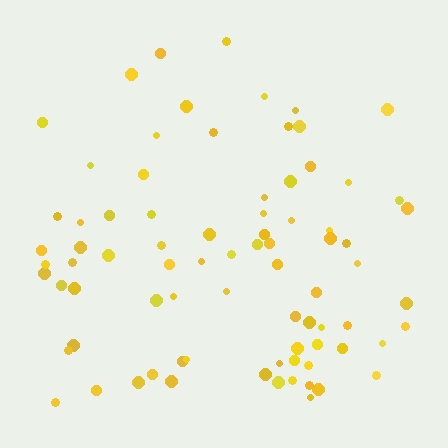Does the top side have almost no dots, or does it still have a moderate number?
Still a moderate number, just noticeably fewer than the bottom.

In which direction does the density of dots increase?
From top to bottom, with the bottom side densest.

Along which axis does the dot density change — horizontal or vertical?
Vertical.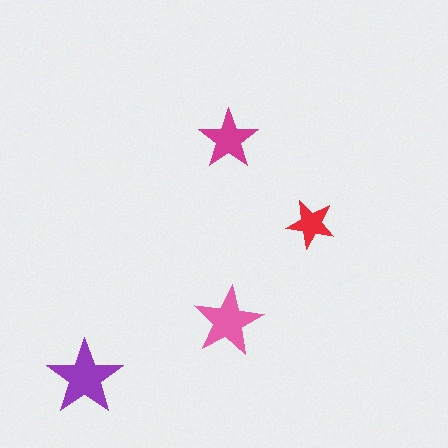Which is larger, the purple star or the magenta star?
The purple one.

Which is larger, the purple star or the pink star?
The purple one.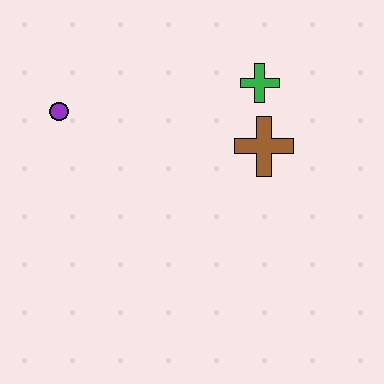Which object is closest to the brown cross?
The green cross is closest to the brown cross.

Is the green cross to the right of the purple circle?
Yes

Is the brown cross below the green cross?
Yes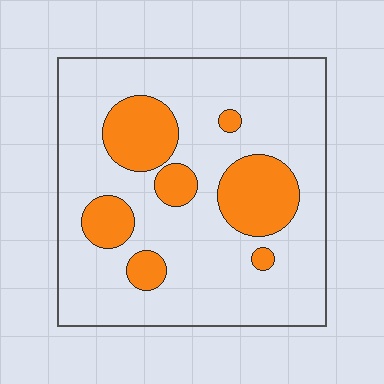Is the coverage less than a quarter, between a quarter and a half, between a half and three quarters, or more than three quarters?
Less than a quarter.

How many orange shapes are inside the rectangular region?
7.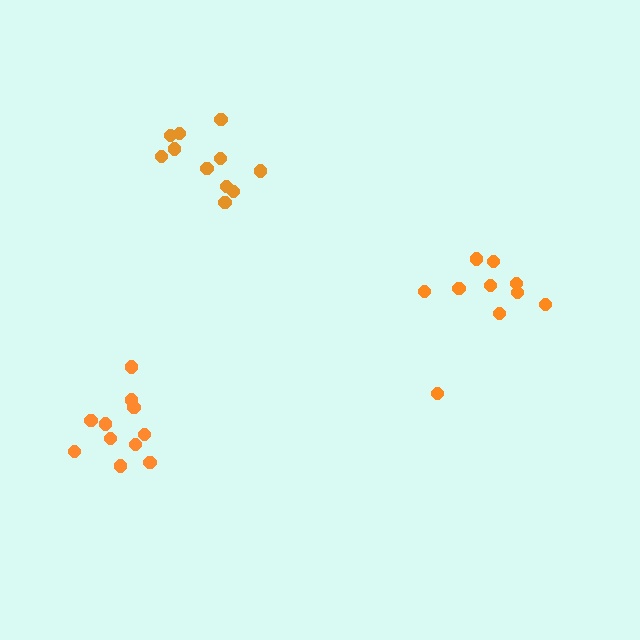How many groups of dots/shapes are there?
There are 3 groups.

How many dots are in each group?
Group 1: 11 dots, Group 2: 11 dots, Group 3: 10 dots (32 total).